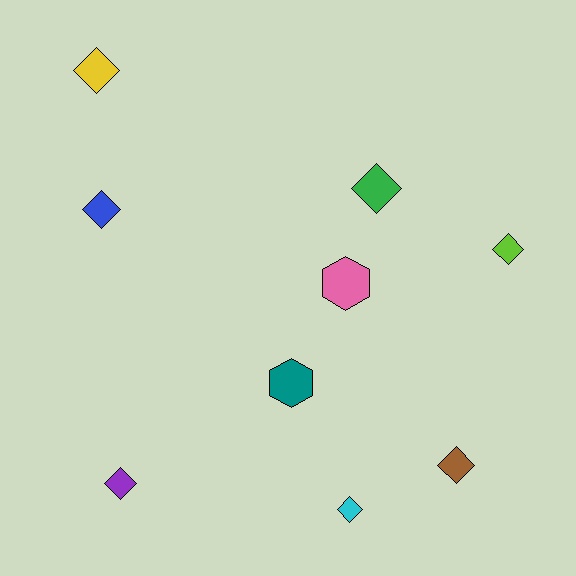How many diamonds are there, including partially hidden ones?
There are 7 diamonds.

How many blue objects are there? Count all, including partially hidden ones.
There is 1 blue object.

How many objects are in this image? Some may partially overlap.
There are 9 objects.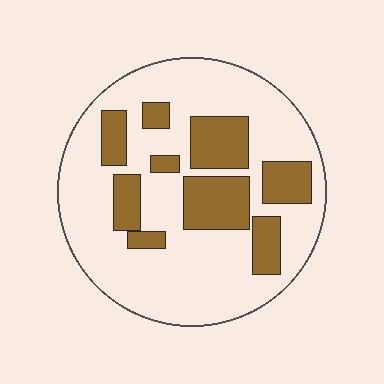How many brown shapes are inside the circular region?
9.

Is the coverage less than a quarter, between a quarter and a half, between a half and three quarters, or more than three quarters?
Between a quarter and a half.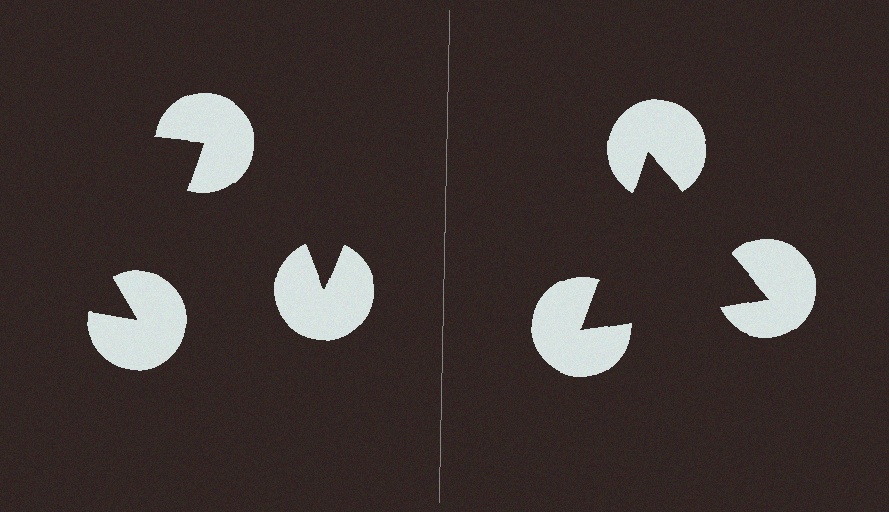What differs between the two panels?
The pac-man discs are positioned identically on both sides; only the wedge orientations differ. On the right they align to a triangle; on the left they are misaligned.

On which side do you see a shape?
An illusory triangle appears on the right side. On the left side the wedge cuts are rotated, so no coherent shape forms.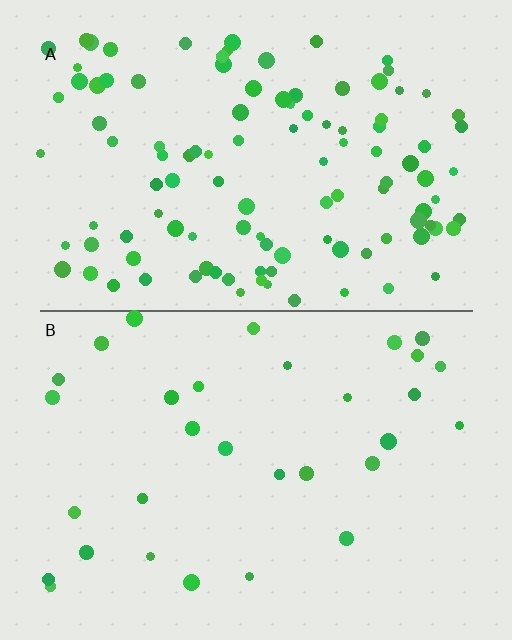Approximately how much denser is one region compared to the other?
Approximately 3.7× — region A over region B.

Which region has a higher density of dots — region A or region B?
A (the top).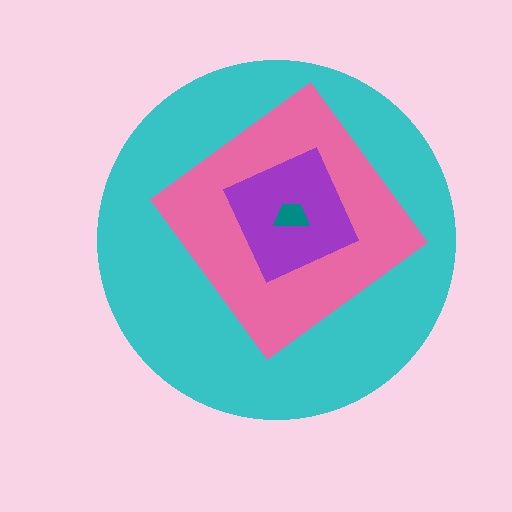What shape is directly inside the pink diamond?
The purple diamond.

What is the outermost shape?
The cyan circle.